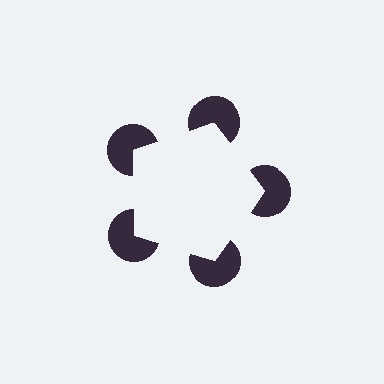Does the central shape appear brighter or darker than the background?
It typically appears slightly brighter than the background, even though no actual brightness change is drawn.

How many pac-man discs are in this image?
There are 5 — one at each vertex of the illusory pentagon.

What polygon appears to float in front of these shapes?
An illusory pentagon — its edges are inferred from the aligned wedge cuts in the pac-man discs, not physically drawn.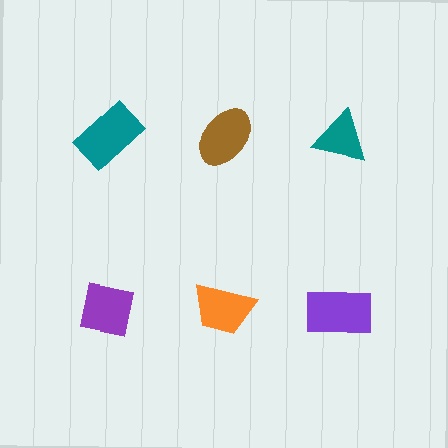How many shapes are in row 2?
3 shapes.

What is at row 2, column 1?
A purple square.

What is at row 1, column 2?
A brown ellipse.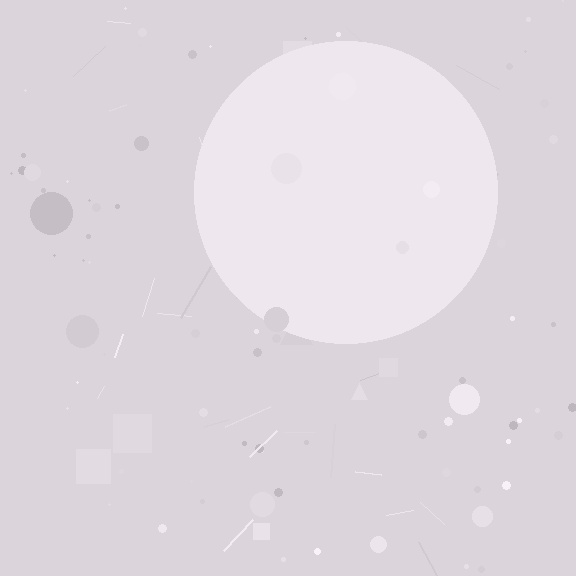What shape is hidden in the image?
A circle is hidden in the image.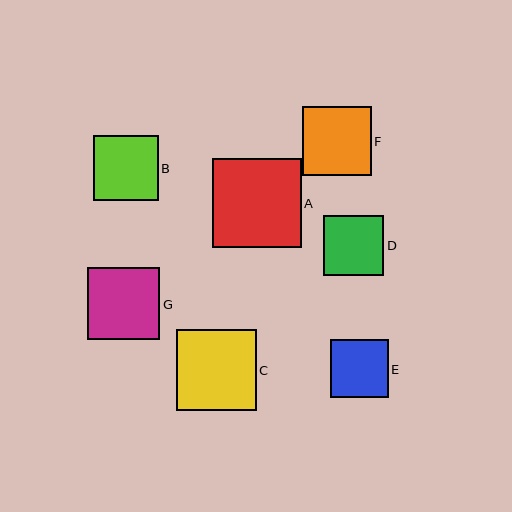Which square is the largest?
Square A is the largest with a size of approximately 89 pixels.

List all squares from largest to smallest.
From largest to smallest: A, C, G, F, B, D, E.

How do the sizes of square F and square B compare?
Square F and square B are approximately the same size.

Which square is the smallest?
Square E is the smallest with a size of approximately 58 pixels.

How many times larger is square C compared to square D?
Square C is approximately 1.3 times the size of square D.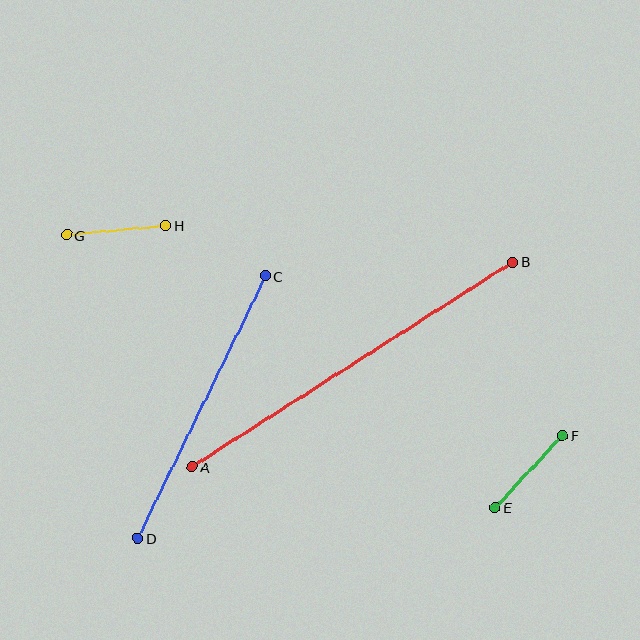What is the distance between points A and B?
The distance is approximately 380 pixels.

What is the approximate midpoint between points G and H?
The midpoint is at approximately (116, 230) pixels.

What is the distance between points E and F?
The distance is approximately 98 pixels.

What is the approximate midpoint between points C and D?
The midpoint is at approximately (202, 407) pixels.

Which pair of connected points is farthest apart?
Points A and B are farthest apart.